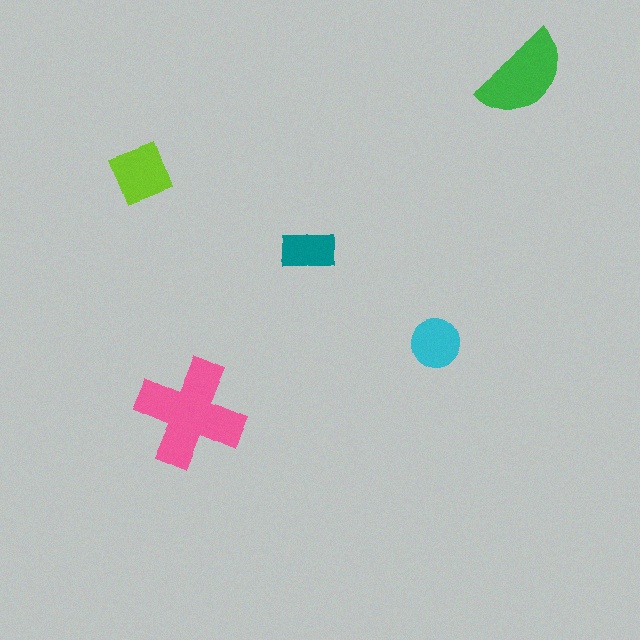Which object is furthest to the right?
The green semicircle is rightmost.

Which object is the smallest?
The teal rectangle.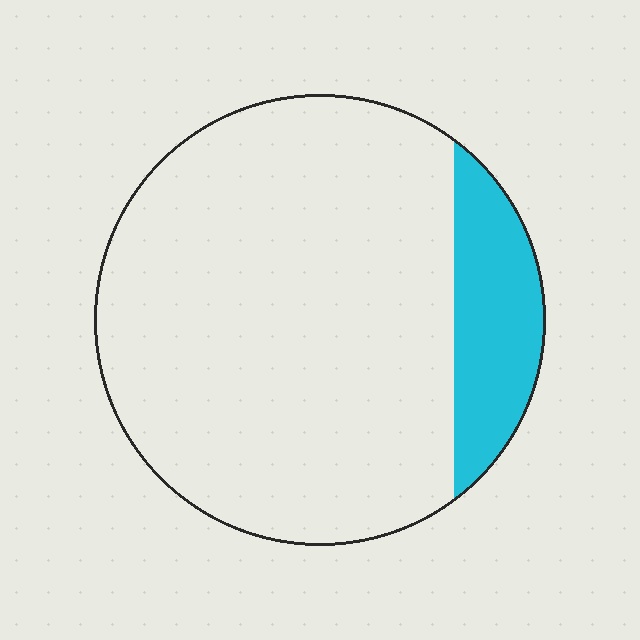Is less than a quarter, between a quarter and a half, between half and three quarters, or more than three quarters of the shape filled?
Less than a quarter.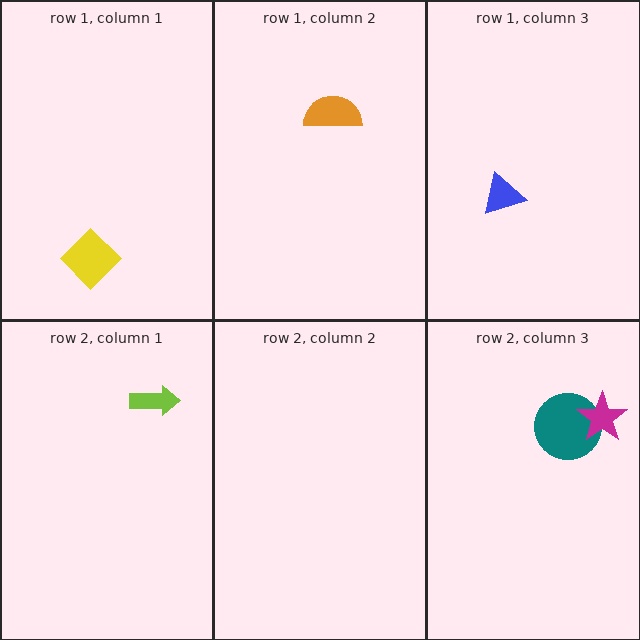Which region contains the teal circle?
The row 2, column 3 region.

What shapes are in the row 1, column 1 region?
The yellow diamond.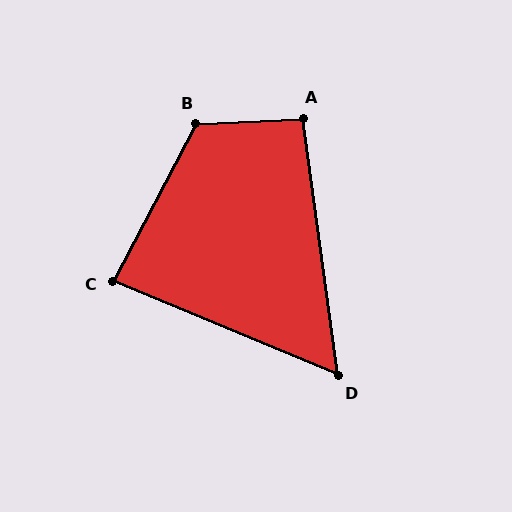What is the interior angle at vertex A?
Approximately 95 degrees (approximately right).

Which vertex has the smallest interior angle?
D, at approximately 60 degrees.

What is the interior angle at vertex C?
Approximately 85 degrees (approximately right).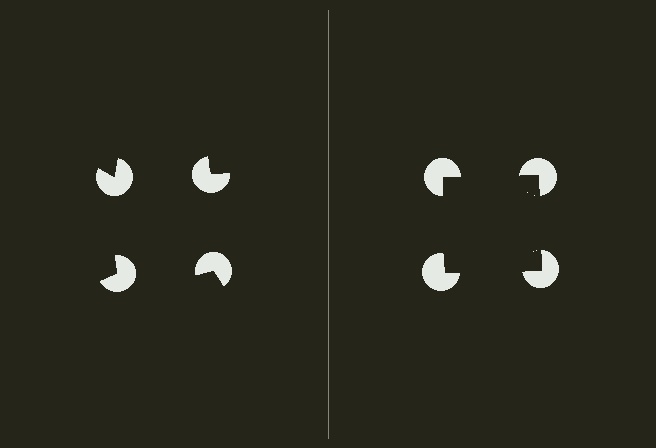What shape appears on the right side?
An illusory square.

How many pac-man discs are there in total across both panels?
8 — 4 on each side.